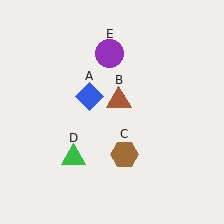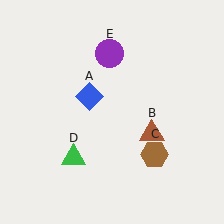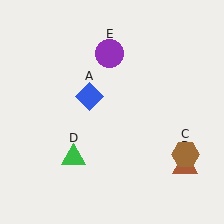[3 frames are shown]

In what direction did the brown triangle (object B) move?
The brown triangle (object B) moved down and to the right.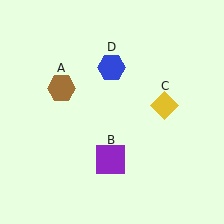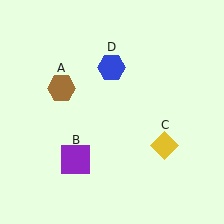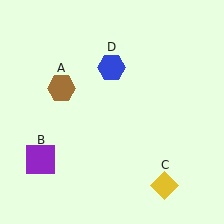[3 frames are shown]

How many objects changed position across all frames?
2 objects changed position: purple square (object B), yellow diamond (object C).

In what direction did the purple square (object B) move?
The purple square (object B) moved left.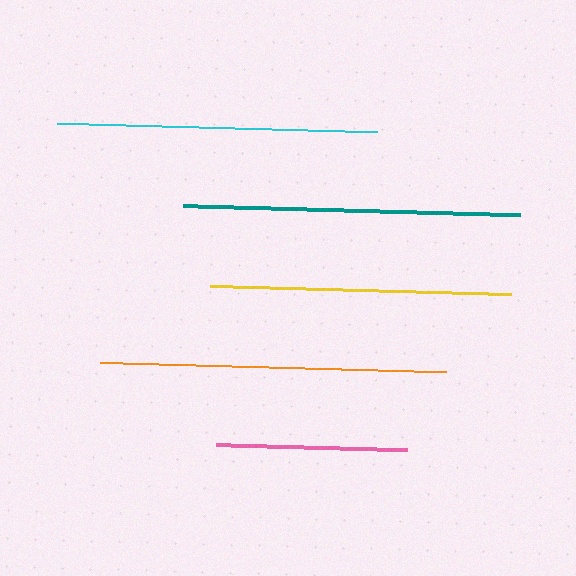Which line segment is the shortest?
The pink line is the shortest at approximately 191 pixels.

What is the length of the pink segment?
The pink segment is approximately 191 pixels long.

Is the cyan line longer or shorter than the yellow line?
The cyan line is longer than the yellow line.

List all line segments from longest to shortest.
From longest to shortest: orange, teal, cyan, yellow, pink.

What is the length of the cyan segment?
The cyan segment is approximately 320 pixels long.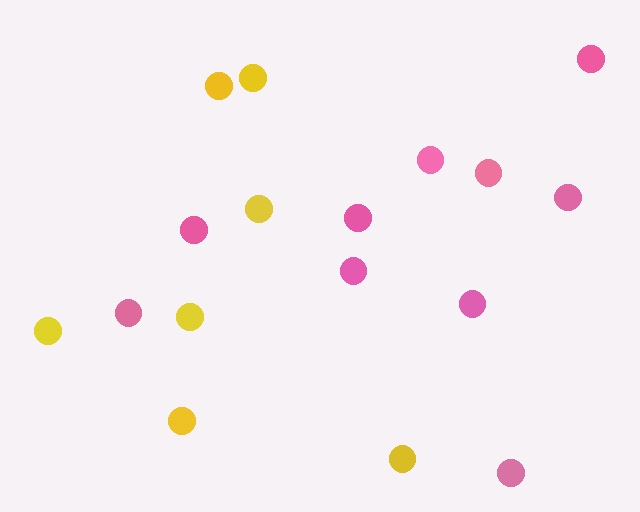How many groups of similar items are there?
There are 2 groups: one group of yellow circles (7) and one group of pink circles (10).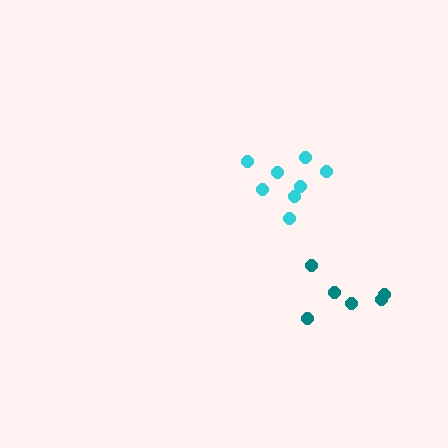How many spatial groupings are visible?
There are 2 spatial groupings.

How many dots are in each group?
Group 1: 6 dots, Group 2: 8 dots (14 total).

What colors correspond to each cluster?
The clusters are colored: teal, cyan.